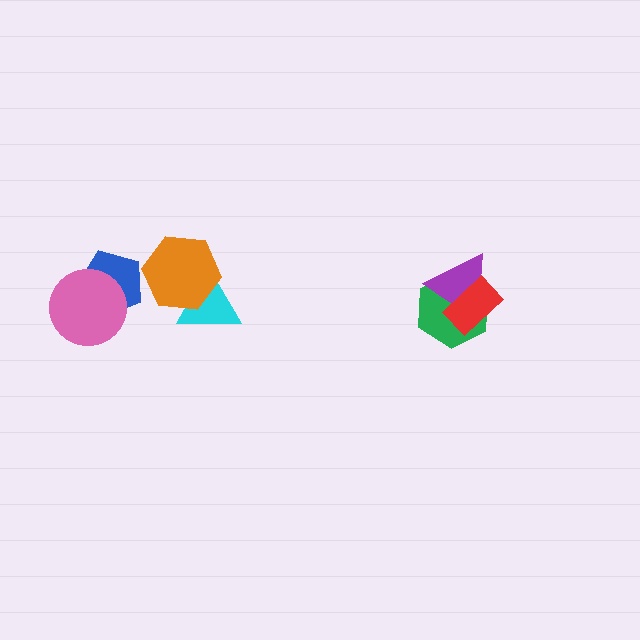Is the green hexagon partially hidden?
Yes, it is partially covered by another shape.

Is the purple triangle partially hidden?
Yes, it is partially covered by another shape.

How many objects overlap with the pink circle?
1 object overlaps with the pink circle.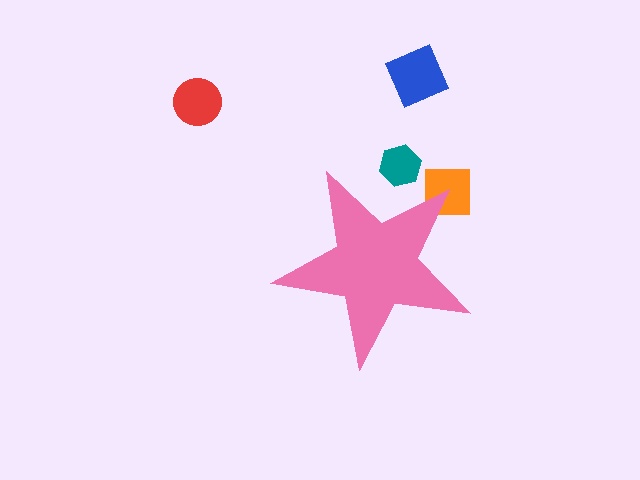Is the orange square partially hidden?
Yes, the orange square is partially hidden behind the pink star.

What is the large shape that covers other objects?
A pink star.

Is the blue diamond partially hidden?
No, the blue diamond is fully visible.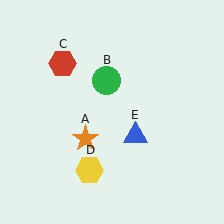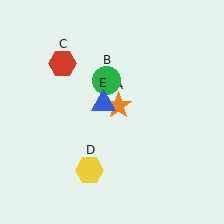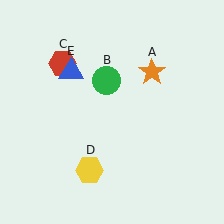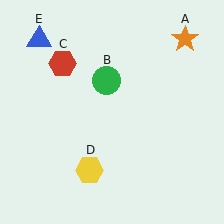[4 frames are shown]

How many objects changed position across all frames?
2 objects changed position: orange star (object A), blue triangle (object E).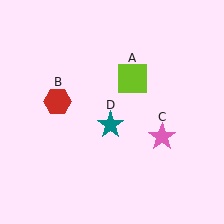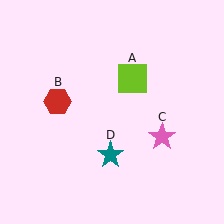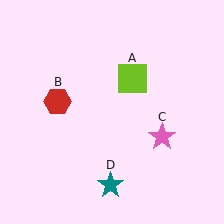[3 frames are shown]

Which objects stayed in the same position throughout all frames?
Lime square (object A) and red hexagon (object B) and pink star (object C) remained stationary.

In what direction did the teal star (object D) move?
The teal star (object D) moved down.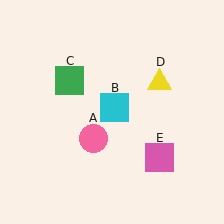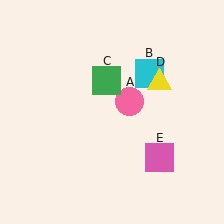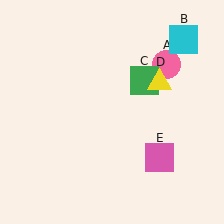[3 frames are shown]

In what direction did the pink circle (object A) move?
The pink circle (object A) moved up and to the right.